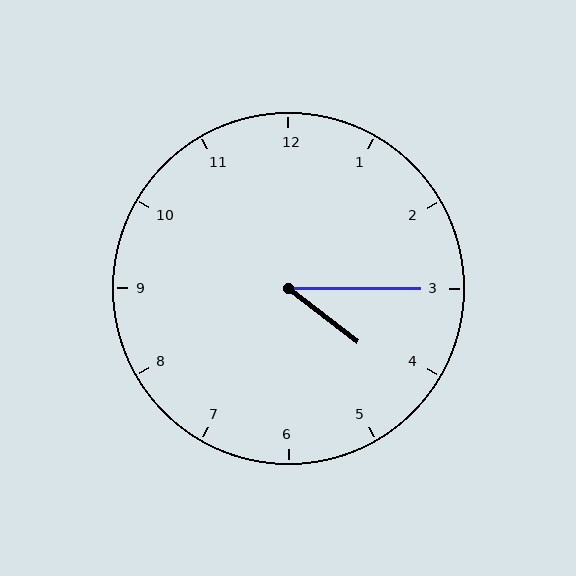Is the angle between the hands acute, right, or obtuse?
It is acute.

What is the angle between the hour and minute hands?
Approximately 38 degrees.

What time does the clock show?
4:15.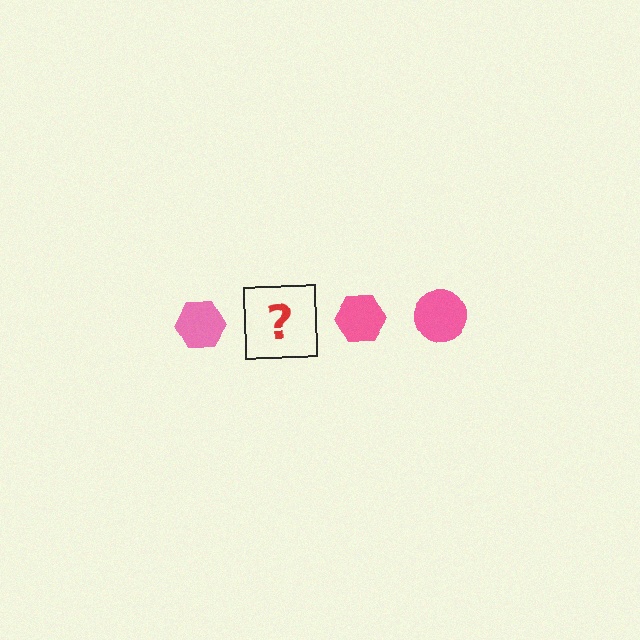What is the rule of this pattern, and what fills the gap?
The rule is that the pattern cycles through hexagon, circle shapes in pink. The gap should be filled with a pink circle.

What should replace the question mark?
The question mark should be replaced with a pink circle.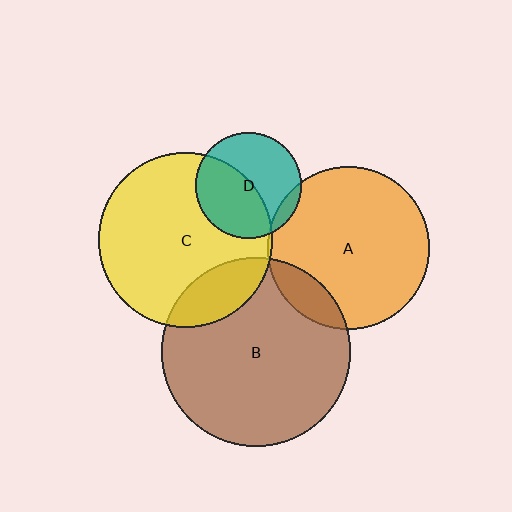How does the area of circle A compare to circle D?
Approximately 2.3 times.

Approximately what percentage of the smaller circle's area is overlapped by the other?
Approximately 15%.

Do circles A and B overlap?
Yes.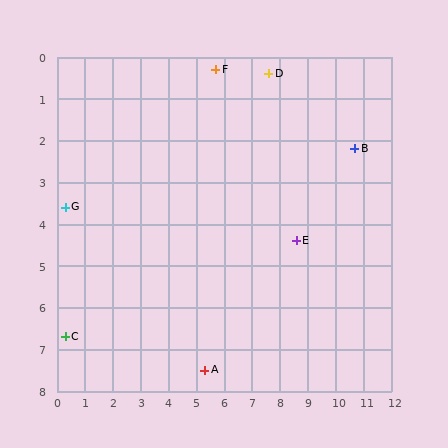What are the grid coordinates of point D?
Point D is at approximately (7.6, 0.4).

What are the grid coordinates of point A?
Point A is at approximately (5.3, 7.5).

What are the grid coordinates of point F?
Point F is at approximately (5.7, 0.3).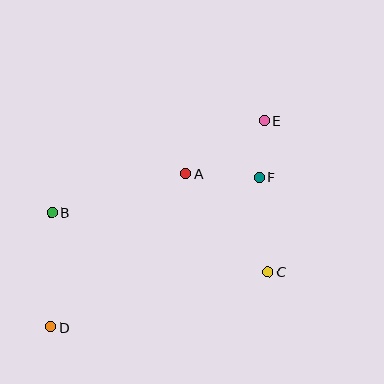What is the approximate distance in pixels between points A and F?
The distance between A and F is approximately 73 pixels.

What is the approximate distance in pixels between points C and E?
The distance between C and E is approximately 151 pixels.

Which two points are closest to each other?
Points E and F are closest to each other.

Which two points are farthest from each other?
Points D and E are farthest from each other.